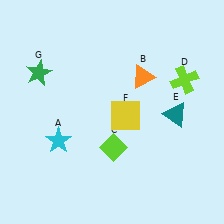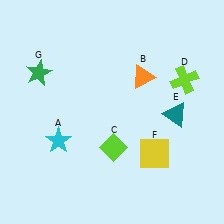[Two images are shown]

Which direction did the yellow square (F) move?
The yellow square (F) moved down.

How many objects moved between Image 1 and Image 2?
1 object moved between the two images.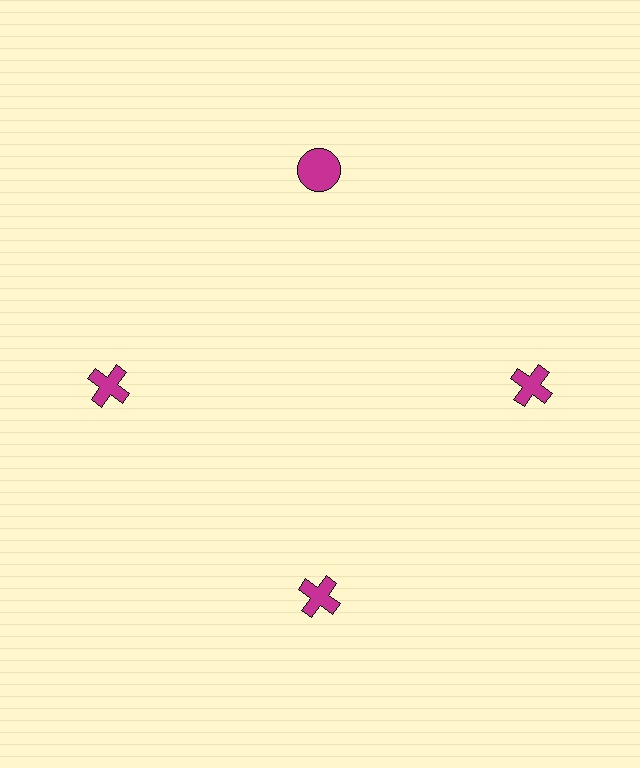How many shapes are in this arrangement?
There are 4 shapes arranged in a ring pattern.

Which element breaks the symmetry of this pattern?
The magenta circle at roughly the 12 o'clock position breaks the symmetry. All other shapes are magenta crosses.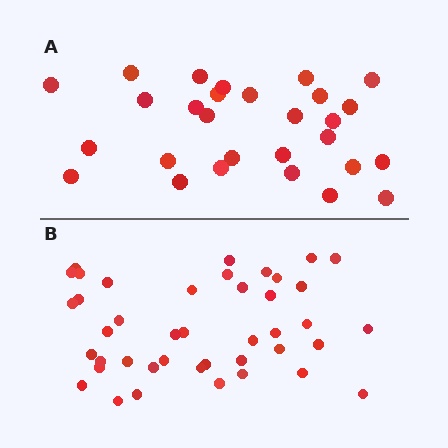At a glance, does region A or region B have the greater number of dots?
Region B (the bottom region) has more dots.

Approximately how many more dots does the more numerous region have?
Region B has approximately 15 more dots than region A.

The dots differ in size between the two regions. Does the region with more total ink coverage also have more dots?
No. Region A has more total ink coverage because its dots are larger, but region B actually contains more individual dots. Total area can be misleading — the number of items is what matters here.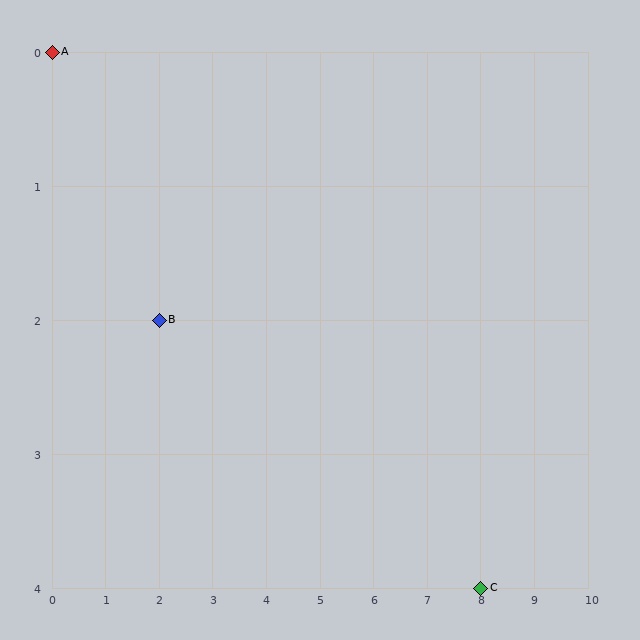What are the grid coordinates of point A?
Point A is at grid coordinates (0, 0).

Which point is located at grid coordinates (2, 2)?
Point B is at (2, 2).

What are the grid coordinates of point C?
Point C is at grid coordinates (8, 4).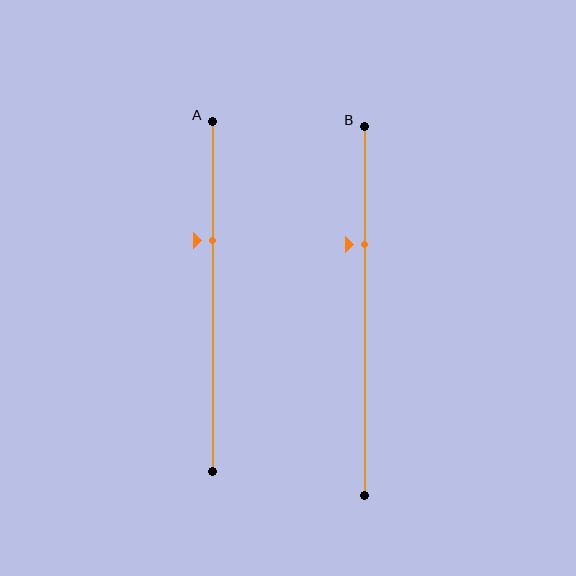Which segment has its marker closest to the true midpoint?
Segment A has its marker closest to the true midpoint.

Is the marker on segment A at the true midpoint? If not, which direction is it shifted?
No, the marker on segment A is shifted upward by about 16% of the segment length.